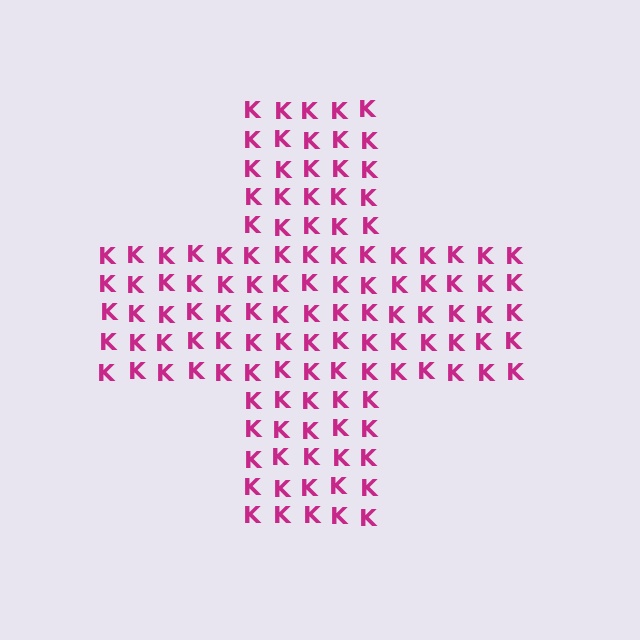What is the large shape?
The large shape is a cross.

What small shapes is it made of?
It is made of small letter K's.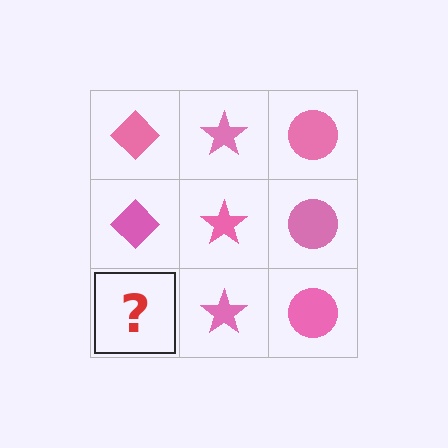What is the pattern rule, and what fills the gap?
The rule is that each column has a consistent shape. The gap should be filled with a pink diamond.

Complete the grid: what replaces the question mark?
The question mark should be replaced with a pink diamond.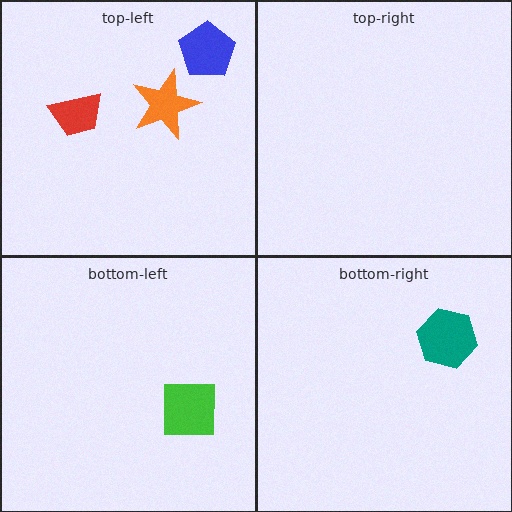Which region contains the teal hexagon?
The bottom-right region.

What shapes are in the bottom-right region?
The teal hexagon.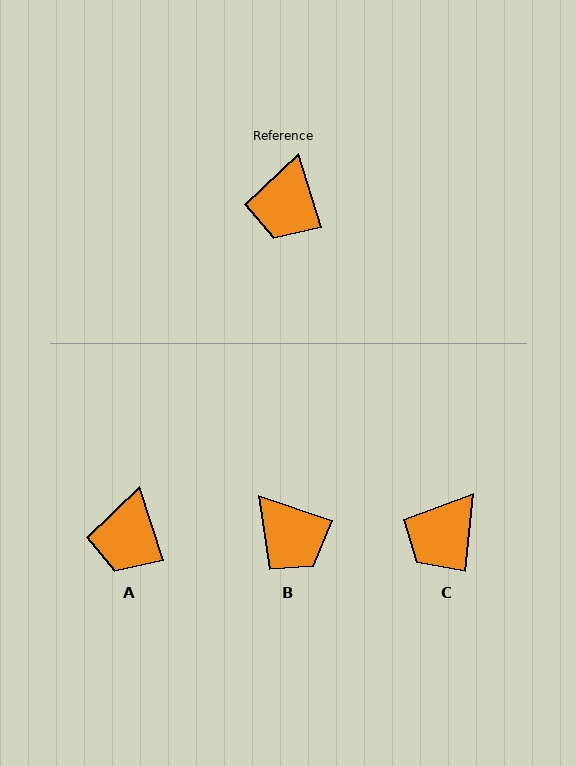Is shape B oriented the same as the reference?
No, it is off by about 54 degrees.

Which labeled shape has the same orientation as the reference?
A.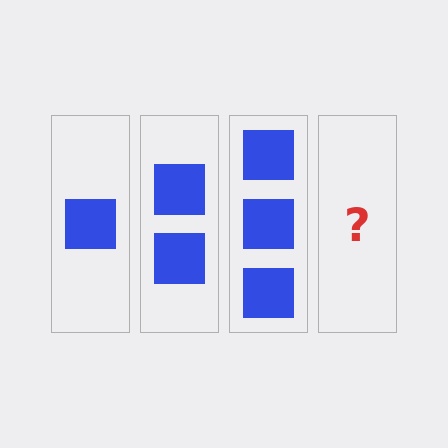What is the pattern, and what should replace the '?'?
The pattern is that each step adds one more square. The '?' should be 4 squares.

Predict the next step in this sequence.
The next step is 4 squares.